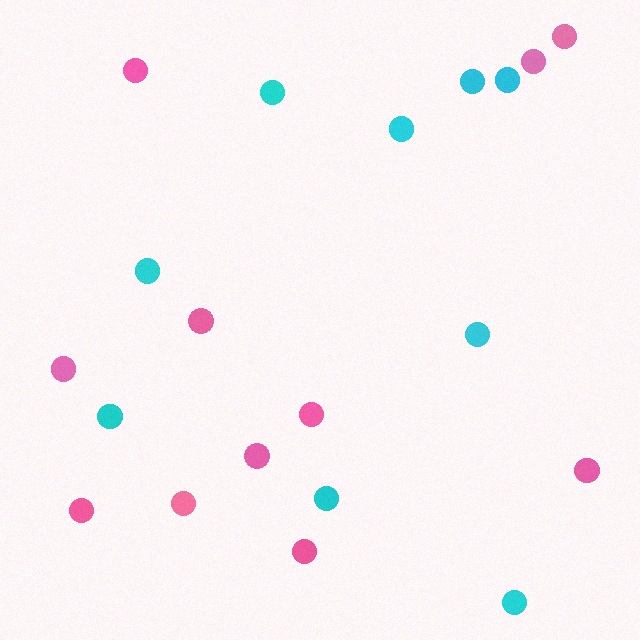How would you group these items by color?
There are 2 groups: one group of pink circles (11) and one group of cyan circles (9).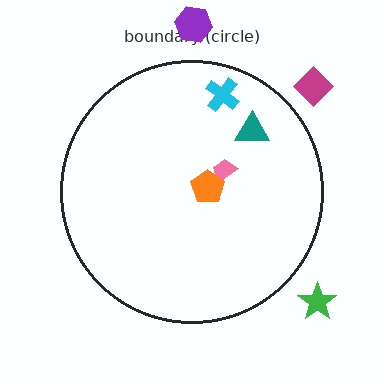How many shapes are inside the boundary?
4 inside, 3 outside.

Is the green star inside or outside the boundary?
Outside.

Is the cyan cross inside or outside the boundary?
Inside.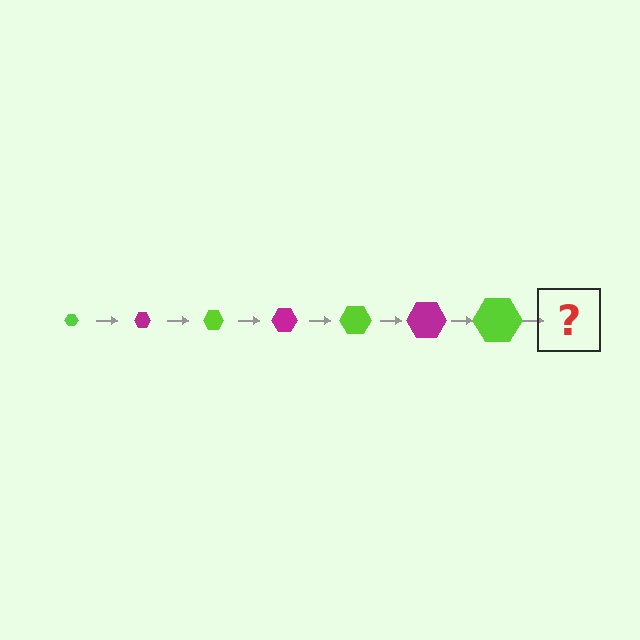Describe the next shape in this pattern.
It should be a magenta hexagon, larger than the previous one.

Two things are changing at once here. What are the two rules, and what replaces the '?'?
The two rules are that the hexagon grows larger each step and the color cycles through lime and magenta. The '?' should be a magenta hexagon, larger than the previous one.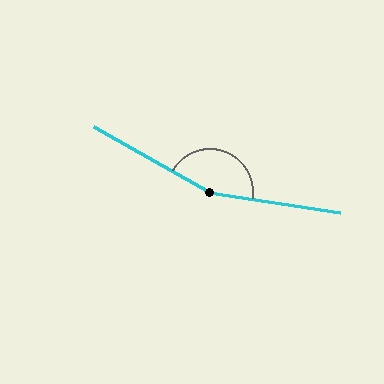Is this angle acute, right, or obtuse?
It is obtuse.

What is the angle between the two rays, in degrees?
Approximately 159 degrees.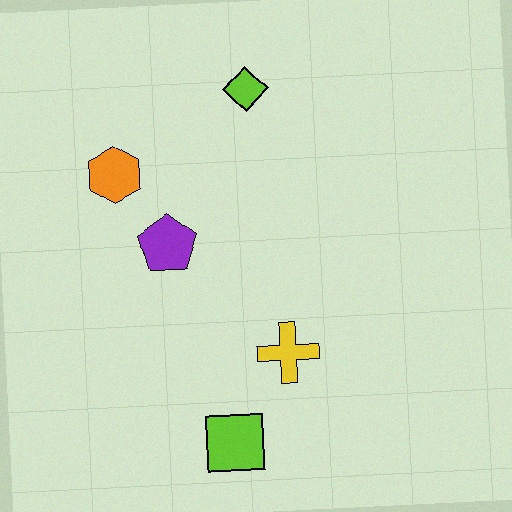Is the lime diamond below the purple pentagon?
No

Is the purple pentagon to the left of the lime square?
Yes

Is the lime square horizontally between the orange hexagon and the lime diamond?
Yes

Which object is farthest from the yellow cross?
The lime diamond is farthest from the yellow cross.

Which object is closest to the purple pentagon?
The orange hexagon is closest to the purple pentagon.